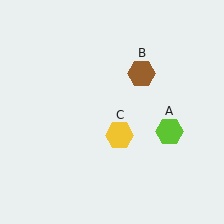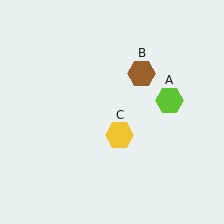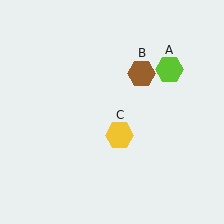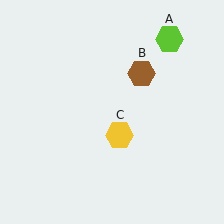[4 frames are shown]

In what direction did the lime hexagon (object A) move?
The lime hexagon (object A) moved up.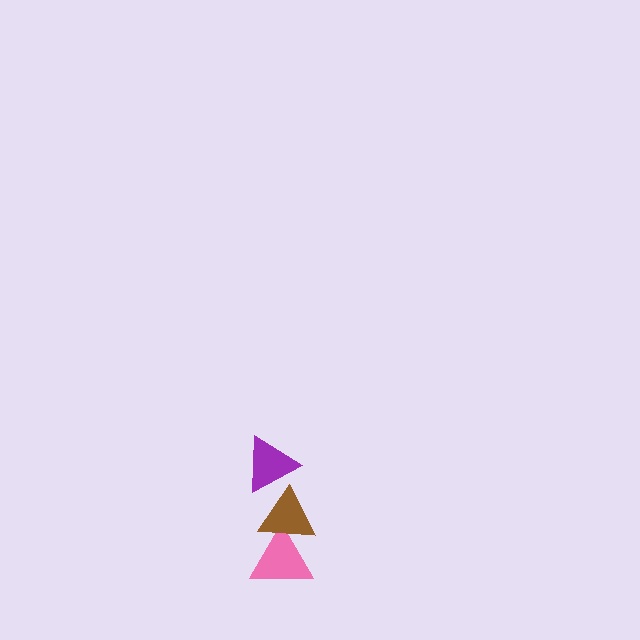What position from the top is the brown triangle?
The brown triangle is 2nd from the top.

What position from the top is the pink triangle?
The pink triangle is 3rd from the top.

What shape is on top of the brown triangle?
The purple triangle is on top of the brown triangle.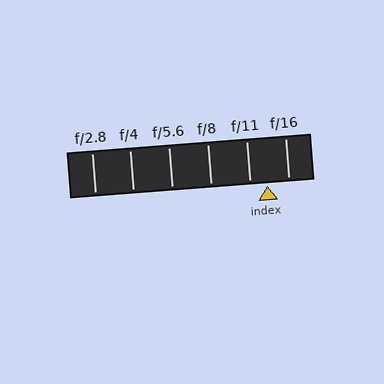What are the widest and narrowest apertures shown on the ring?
The widest aperture shown is f/2.8 and the narrowest is f/16.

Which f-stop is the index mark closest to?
The index mark is closest to f/11.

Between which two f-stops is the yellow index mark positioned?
The index mark is between f/11 and f/16.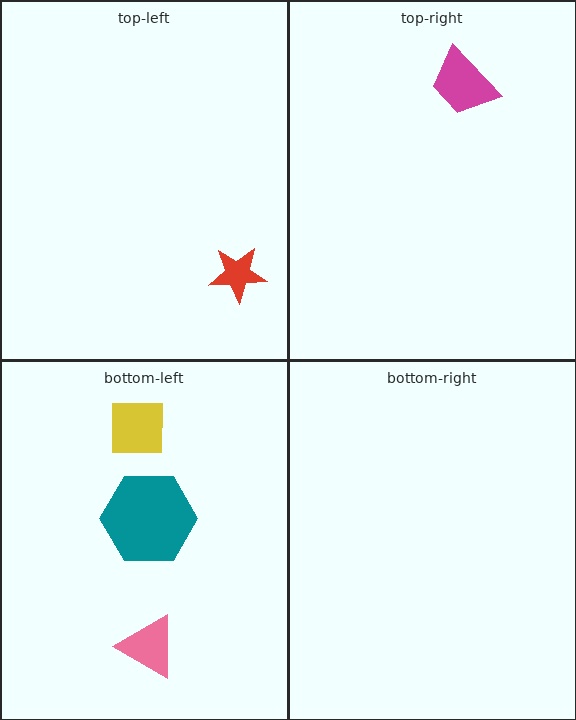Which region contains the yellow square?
The bottom-left region.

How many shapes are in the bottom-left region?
3.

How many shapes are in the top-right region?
1.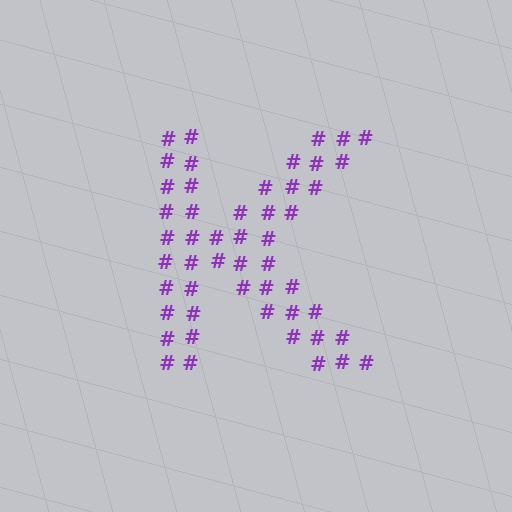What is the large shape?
The large shape is the letter K.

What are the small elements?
The small elements are hash symbols.